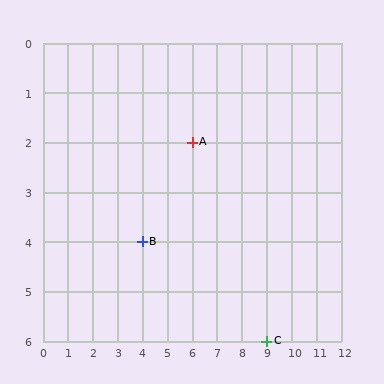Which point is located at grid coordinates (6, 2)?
Point A is at (6, 2).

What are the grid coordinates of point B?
Point B is at grid coordinates (4, 4).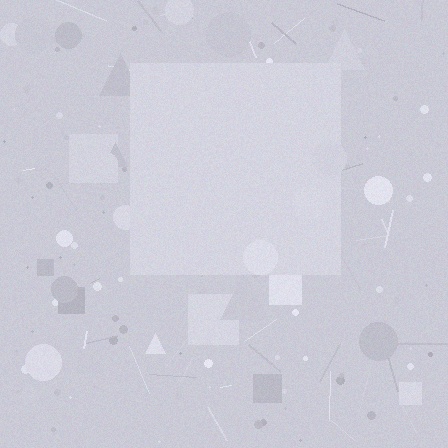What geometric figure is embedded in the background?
A square is embedded in the background.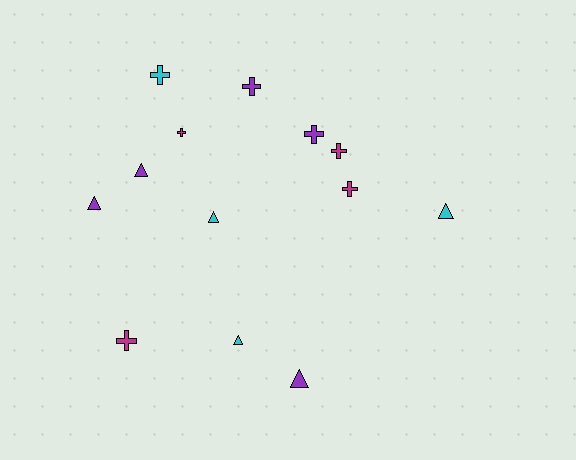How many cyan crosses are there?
There is 1 cyan cross.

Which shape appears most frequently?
Cross, with 7 objects.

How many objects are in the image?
There are 13 objects.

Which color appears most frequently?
Purple, with 5 objects.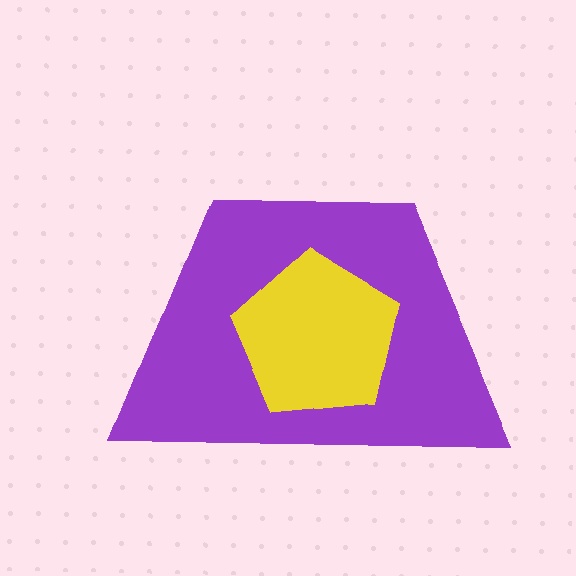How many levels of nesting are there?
2.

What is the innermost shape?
The yellow pentagon.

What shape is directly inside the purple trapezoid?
The yellow pentagon.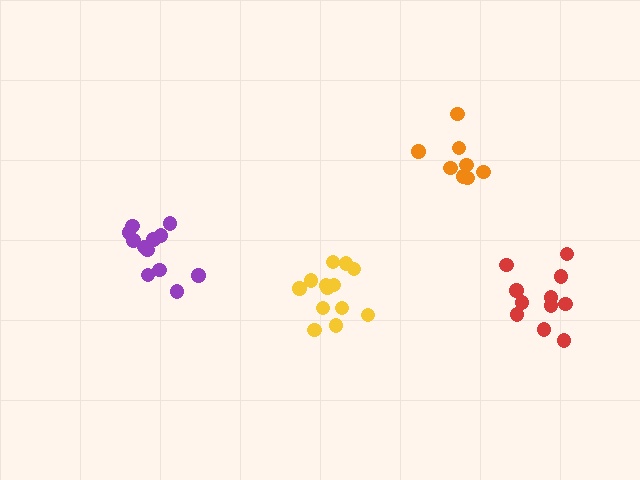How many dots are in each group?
Group 1: 8 dots, Group 2: 13 dots, Group 3: 12 dots, Group 4: 11 dots (44 total).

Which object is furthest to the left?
The purple cluster is leftmost.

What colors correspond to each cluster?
The clusters are colored: orange, yellow, purple, red.